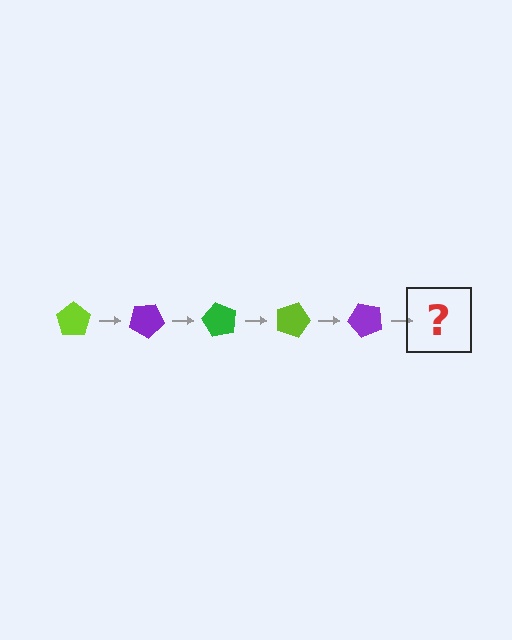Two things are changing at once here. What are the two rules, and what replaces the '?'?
The two rules are that it rotates 30 degrees each step and the color cycles through lime, purple, and green. The '?' should be a green pentagon, rotated 150 degrees from the start.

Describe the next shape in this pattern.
It should be a green pentagon, rotated 150 degrees from the start.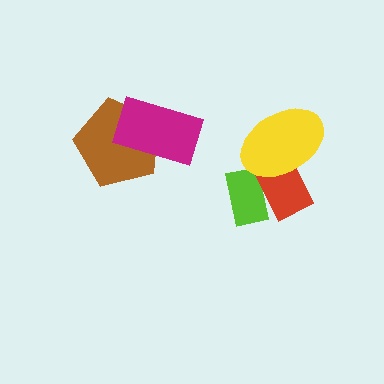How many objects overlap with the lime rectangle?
2 objects overlap with the lime rectangle.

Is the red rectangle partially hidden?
Yes, it is partially covered by another shape.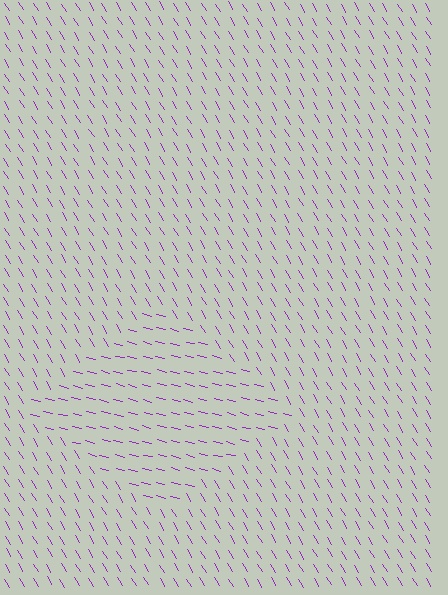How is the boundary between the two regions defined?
The boundary is defined purely by a change in line orientation (approximately 45 degrees difference). All lines are the same color and thickness.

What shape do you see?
I see a diamond.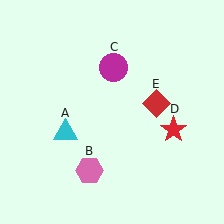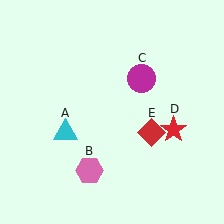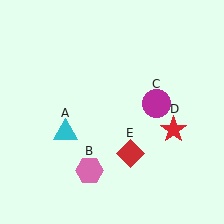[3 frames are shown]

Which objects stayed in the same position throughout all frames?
Cyan triangle (object A) and pink hexagon (object B) and red star (object D) remained stationary.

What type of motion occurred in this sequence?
The magenta circle (object C), red diamond (object E) rotated clockwise around the center of the scene.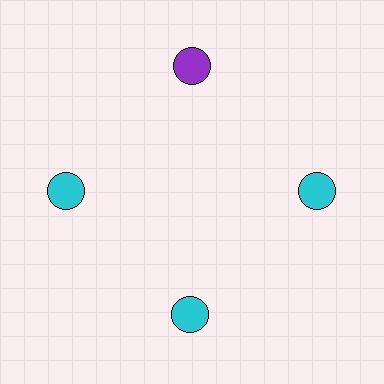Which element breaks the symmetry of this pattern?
The purple circle at roughly the 12 o'clock position breaks the symmetry. All other shapes are cyan circles.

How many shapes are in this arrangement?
There are 4 shapes arranged in a ring pattern.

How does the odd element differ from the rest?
It has a different color: purple instead of cyan.